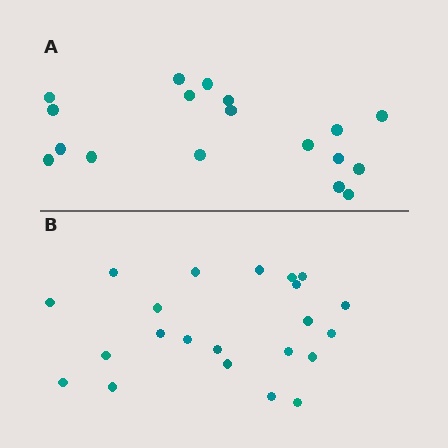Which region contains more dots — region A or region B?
Region B (the bottom region) has more dots.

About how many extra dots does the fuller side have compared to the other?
Region B has about 4 more dots than region A.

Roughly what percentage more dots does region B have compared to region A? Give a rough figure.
About 20% more.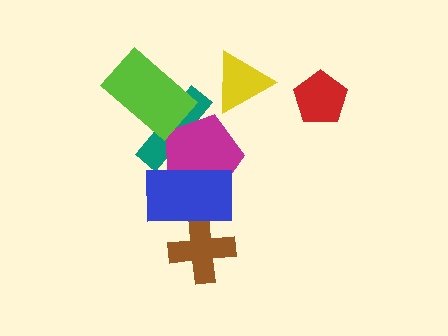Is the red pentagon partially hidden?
No, no other shape covers it.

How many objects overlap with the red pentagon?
0 objects overlap with the red pentagon.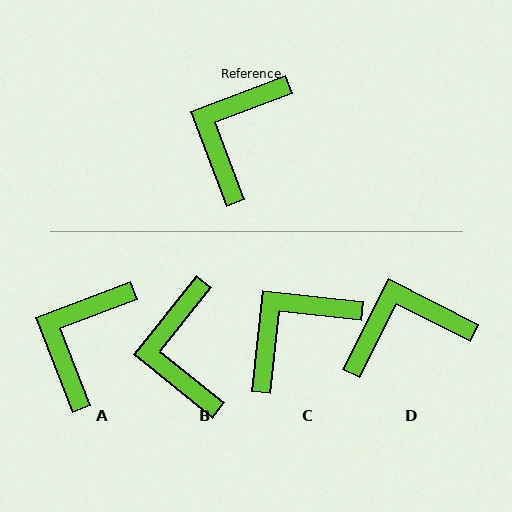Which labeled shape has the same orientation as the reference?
A.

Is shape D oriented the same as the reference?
No, it is off by about 48 degrees.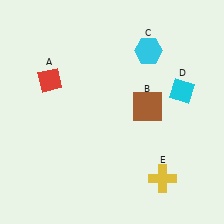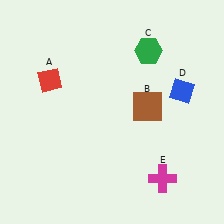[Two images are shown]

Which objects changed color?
C changed from cyan to green. D changed from cyan to blue. E changed from yellow to magenta.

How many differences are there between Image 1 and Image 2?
There are 3 differences between the two images.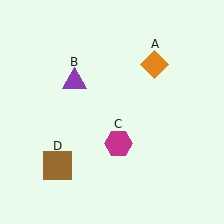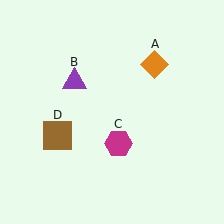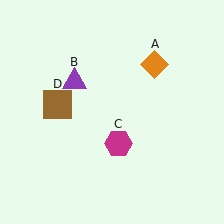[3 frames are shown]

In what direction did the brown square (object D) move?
The brown square (object D) moved up.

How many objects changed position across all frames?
1 object changed position: brown square (object D).